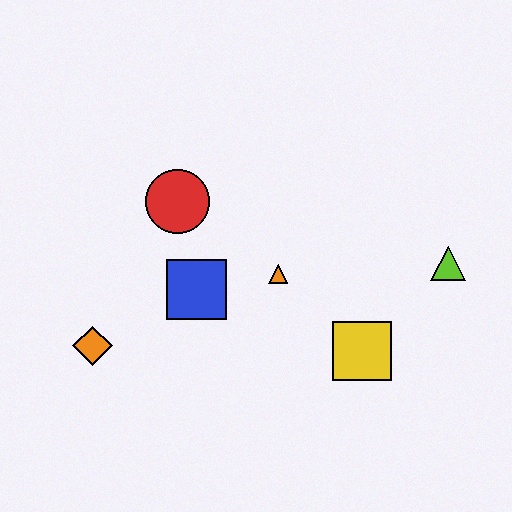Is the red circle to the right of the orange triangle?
No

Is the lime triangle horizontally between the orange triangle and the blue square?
No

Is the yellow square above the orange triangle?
No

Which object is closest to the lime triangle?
The yellow square is closest to the lime triangle.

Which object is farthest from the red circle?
The lime triangle is farthest from the red circle.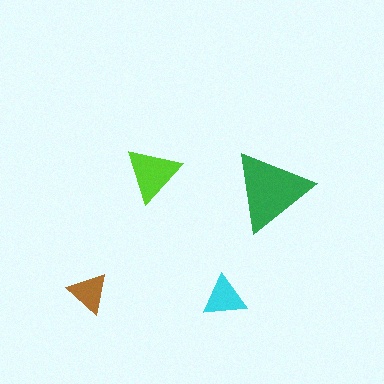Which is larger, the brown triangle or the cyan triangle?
The cyan one.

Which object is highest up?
The lime triangle is topmost.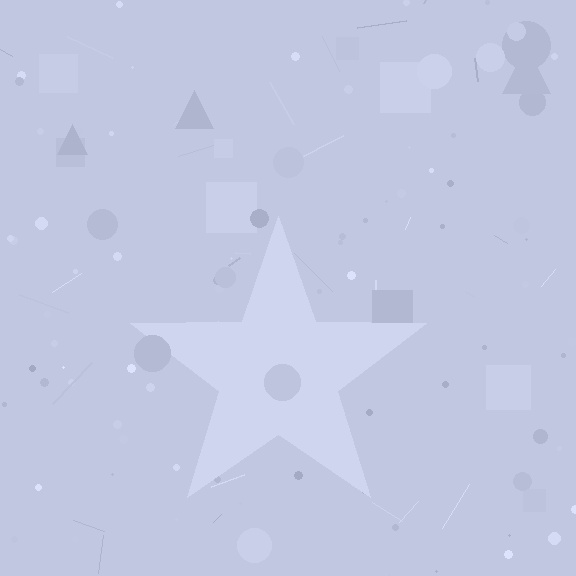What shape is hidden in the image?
A star is hidden in the image.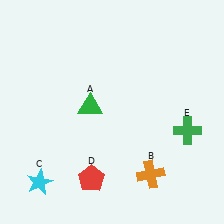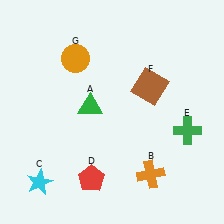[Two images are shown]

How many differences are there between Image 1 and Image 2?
There are 2 differences between the two images.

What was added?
A brown square (F), an orange circle (G) were added in Image 2.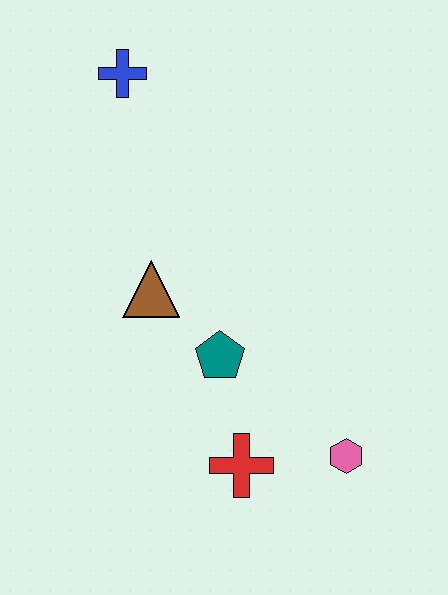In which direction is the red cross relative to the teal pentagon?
The red cross is below the teal pentagon.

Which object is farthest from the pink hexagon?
The blue cross is farthest from the pink hexagon.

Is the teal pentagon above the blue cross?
No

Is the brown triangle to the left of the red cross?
Yes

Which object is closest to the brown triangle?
The teal pentagon is closest to the brown triangle.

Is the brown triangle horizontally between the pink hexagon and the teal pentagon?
No